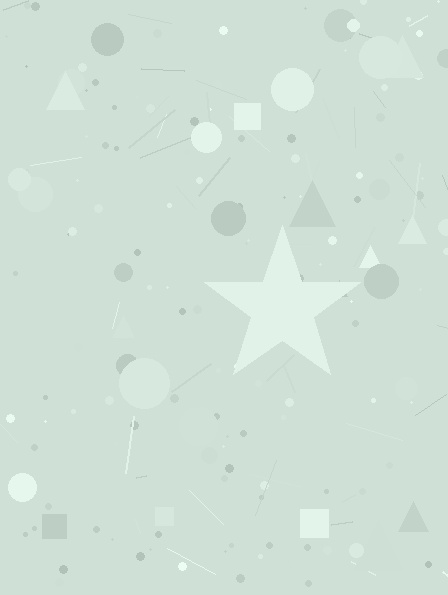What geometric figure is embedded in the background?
A star is embedded in the background.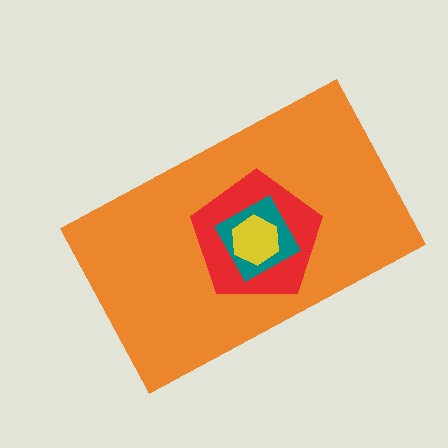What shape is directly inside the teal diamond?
The yellow hexagon.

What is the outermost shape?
The orange rectangle.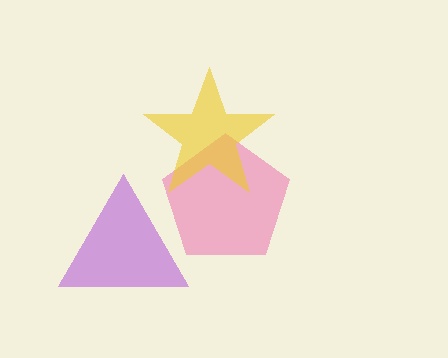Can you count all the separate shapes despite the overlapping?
Yes, there are 3 separate shapes.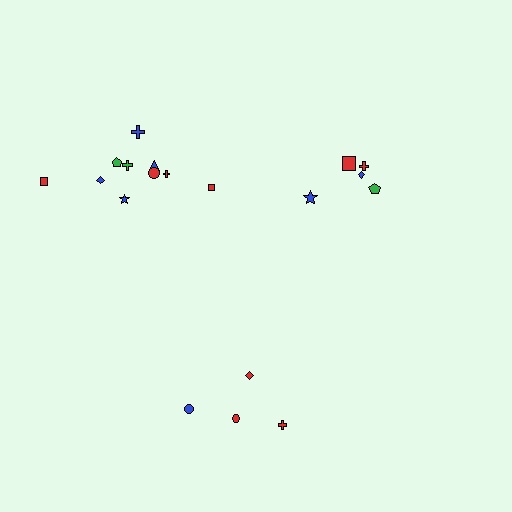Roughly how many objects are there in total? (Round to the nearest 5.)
Roughly 20 objects in total.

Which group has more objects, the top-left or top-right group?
The top-left group.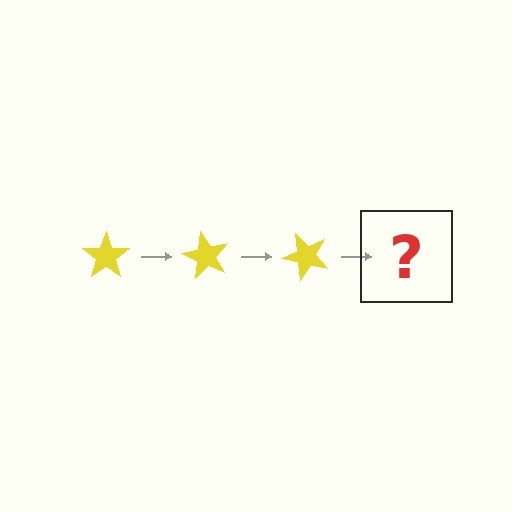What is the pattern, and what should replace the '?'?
The pattern is that the star rotates 60 degrees each step. The '?' should be a yellow star rotated 180 degrees.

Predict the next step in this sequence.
The next step is a yellow star rotated 180 degrees.